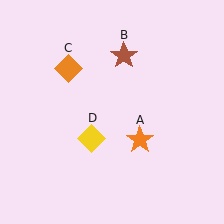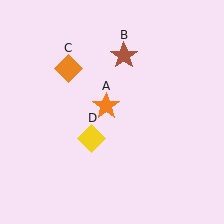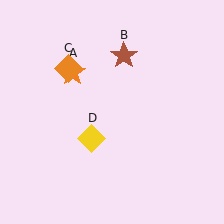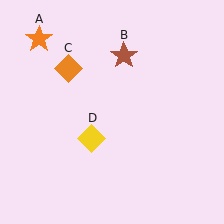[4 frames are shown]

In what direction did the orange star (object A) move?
The orange star (object A) moved up and to the left.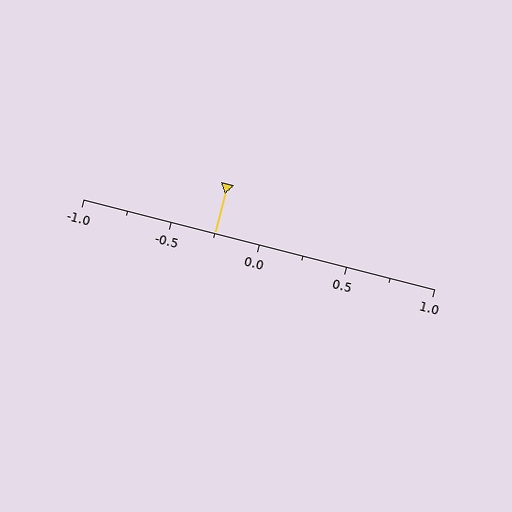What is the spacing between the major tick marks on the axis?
The major ticks are spaced 0.5 apart.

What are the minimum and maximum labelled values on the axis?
The axis runs from -1.0 to 1.0.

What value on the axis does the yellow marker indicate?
The marker indicates approximately -0.25.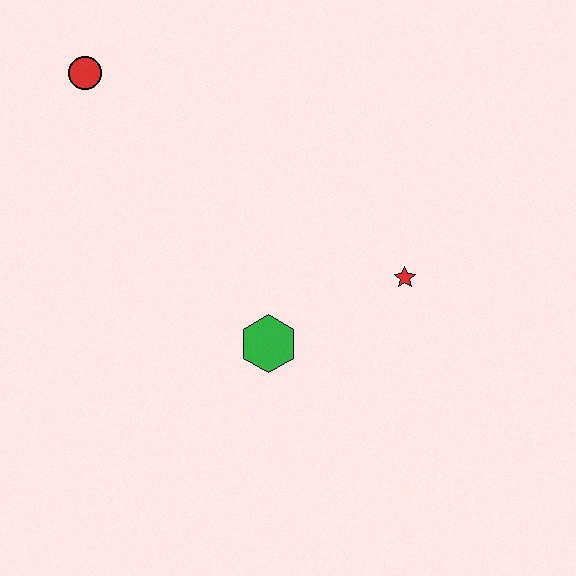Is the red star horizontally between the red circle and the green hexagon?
No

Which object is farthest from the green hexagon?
The red circle is farthest from the green hexagon.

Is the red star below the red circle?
Yes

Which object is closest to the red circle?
The green hexagon is closest to the red circle.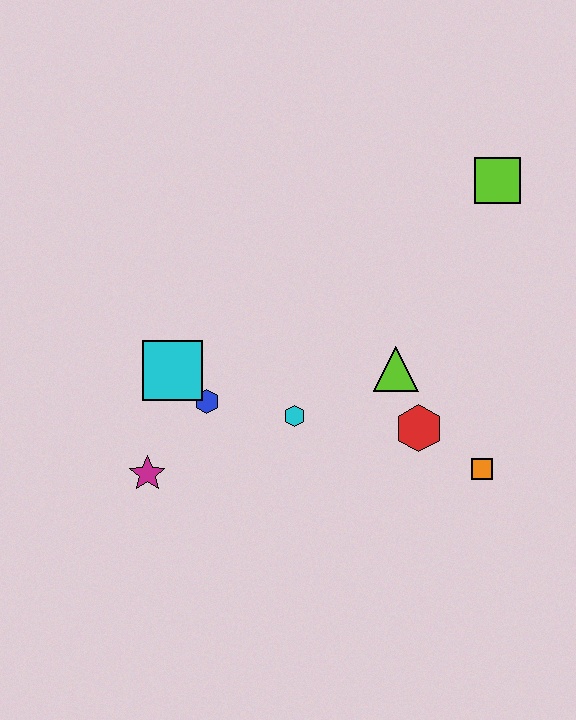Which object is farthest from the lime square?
The magenta star is farthest from the lime square.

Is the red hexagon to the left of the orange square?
Yes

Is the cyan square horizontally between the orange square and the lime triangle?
No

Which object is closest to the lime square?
The lime triangle is closest to the lime square.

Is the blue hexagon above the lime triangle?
No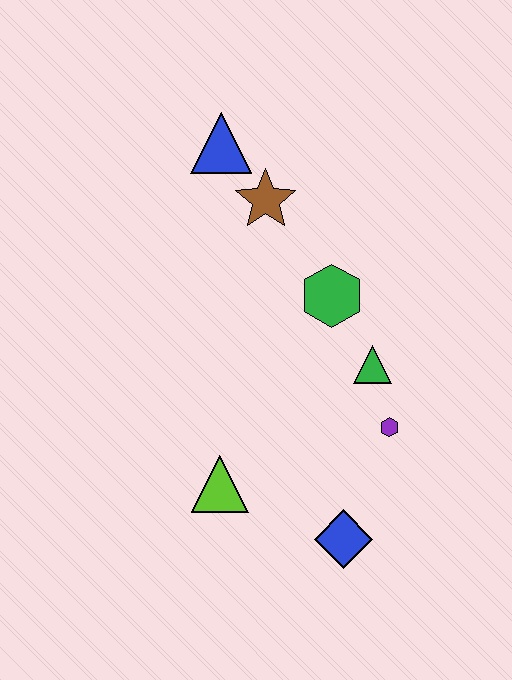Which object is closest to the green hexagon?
The green triangle is closest to the green hexagon.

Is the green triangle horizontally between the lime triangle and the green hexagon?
No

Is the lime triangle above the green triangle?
No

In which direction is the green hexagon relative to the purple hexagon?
The green hexagon is above the purple hexagon.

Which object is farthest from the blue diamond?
The blue triangle is farthest from the blue diamond.